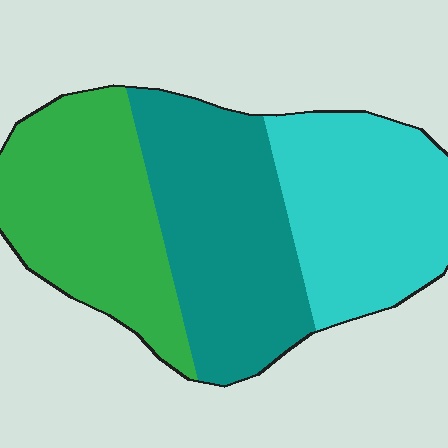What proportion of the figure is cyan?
Cyan covers 31% of the figure.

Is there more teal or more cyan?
Teal.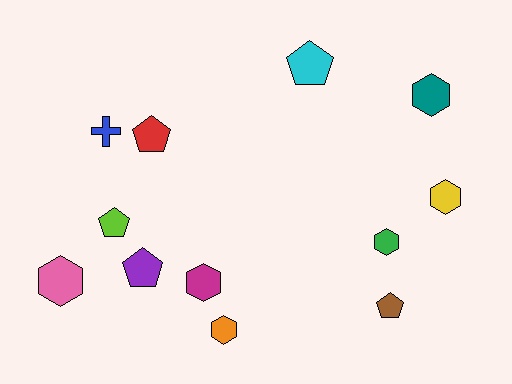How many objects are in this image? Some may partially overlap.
There are 12 objects.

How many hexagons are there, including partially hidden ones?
There are 6 hexagons.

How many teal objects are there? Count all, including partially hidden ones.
There is 1 teal object.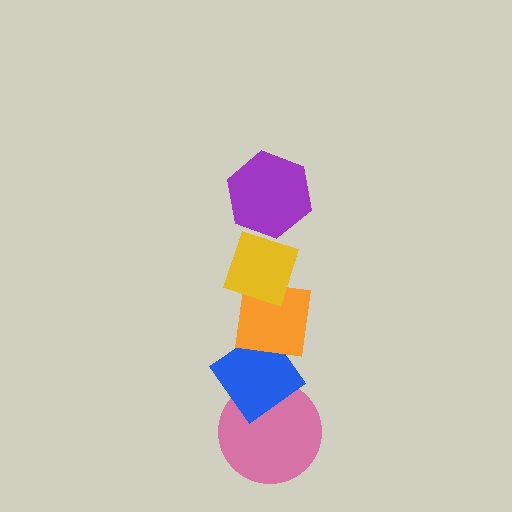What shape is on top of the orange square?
The yellow diamond is on top of the orange square.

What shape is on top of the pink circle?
The blue diamond is on top of the pink circle.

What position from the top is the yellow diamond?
The yellow diamond is 2nd from the top.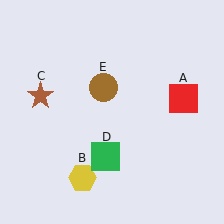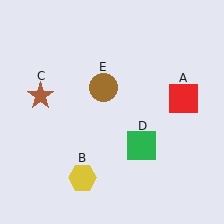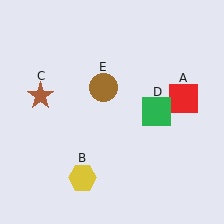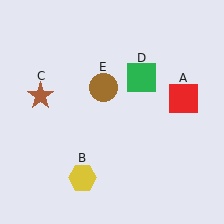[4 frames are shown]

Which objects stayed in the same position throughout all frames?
Red square (object A) and yellow hexagon (object B) and brown star (object C) and brown circle (object E) remained stationary.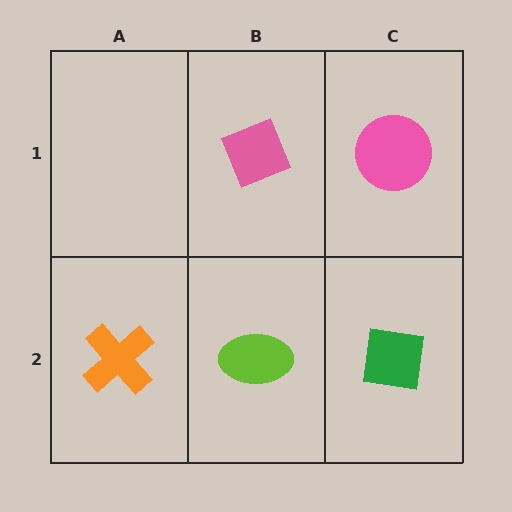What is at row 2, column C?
A green square.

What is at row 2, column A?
An orange cross.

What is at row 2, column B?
A lime ellipse.